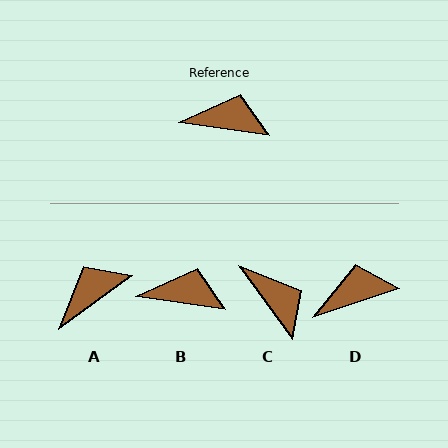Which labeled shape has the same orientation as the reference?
B.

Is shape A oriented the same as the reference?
No, it is off by about 43 degrees.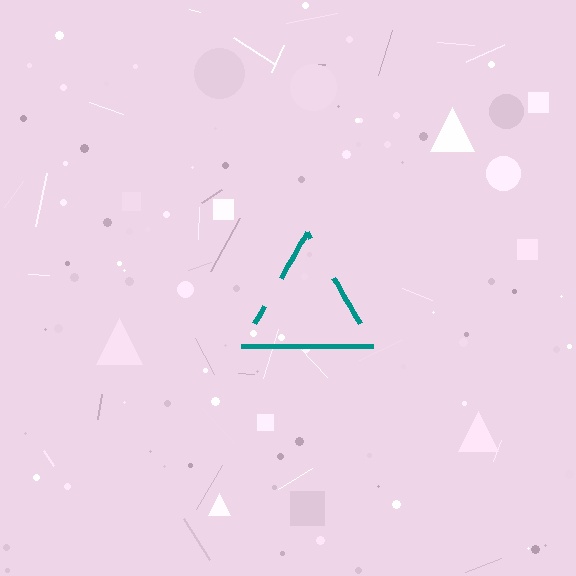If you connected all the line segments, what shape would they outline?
They would outline a triangle.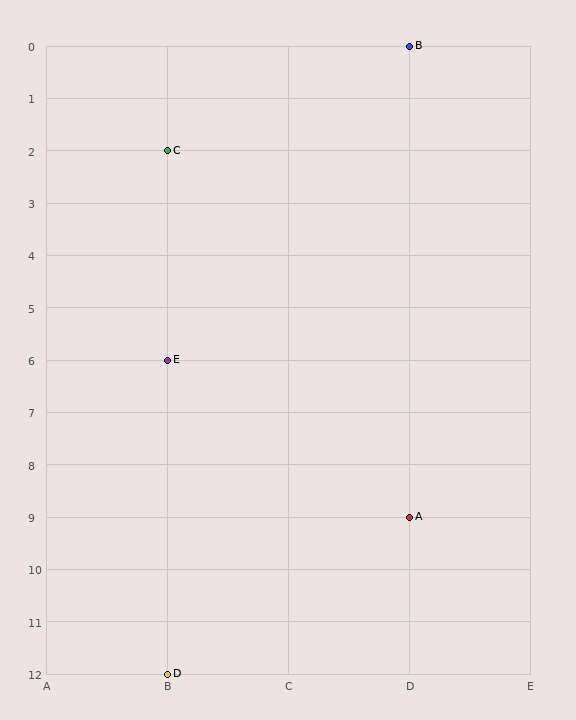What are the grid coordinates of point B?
Point B is at grid coordinates (D, 0).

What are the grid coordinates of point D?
Point D is at grid coordinates (B, 12).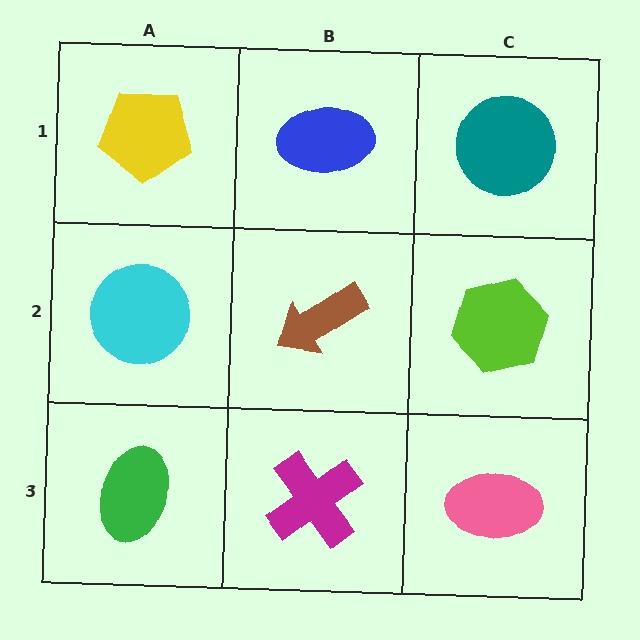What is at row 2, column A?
A cyan circle.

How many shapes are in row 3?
3 shapes.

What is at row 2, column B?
A brown arrow.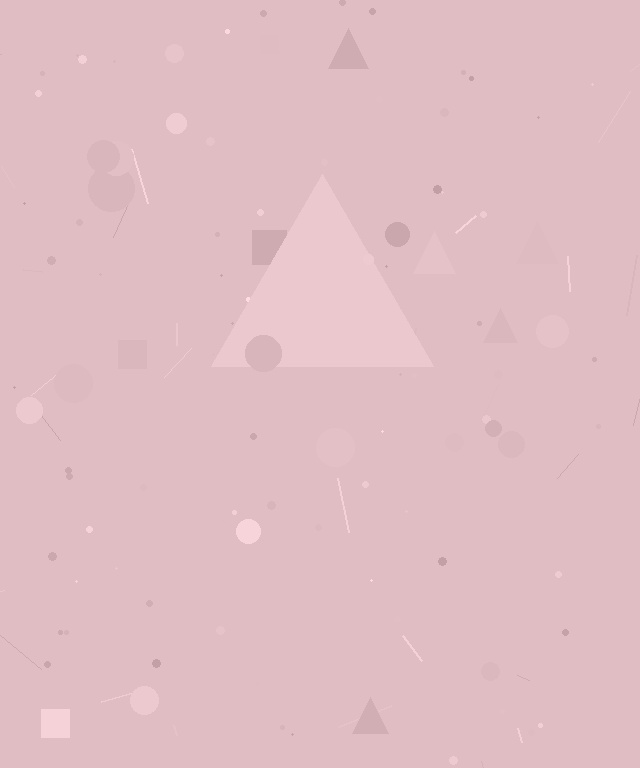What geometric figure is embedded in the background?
A triangle is embedded in the background.